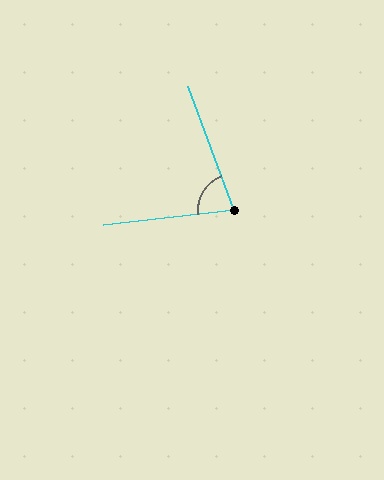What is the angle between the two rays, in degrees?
Approximately 76 degrees.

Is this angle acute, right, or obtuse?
It is acute.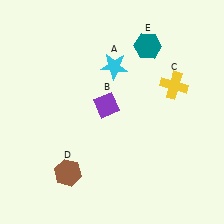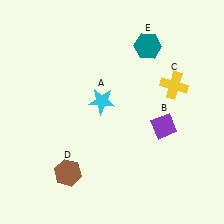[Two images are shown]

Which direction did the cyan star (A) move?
The cyan star (A) moved down.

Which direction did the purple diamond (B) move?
The purple diamond (B) moved right.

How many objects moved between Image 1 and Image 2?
2 objects moved between the two images.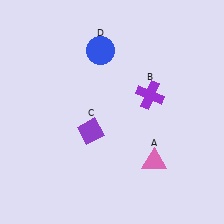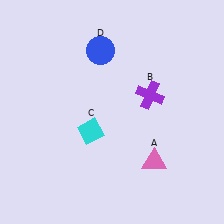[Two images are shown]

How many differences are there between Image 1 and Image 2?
There is 1 difference between the two images.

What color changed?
The diamond (C) changed from purple in Image 1 to cyan in Image 2.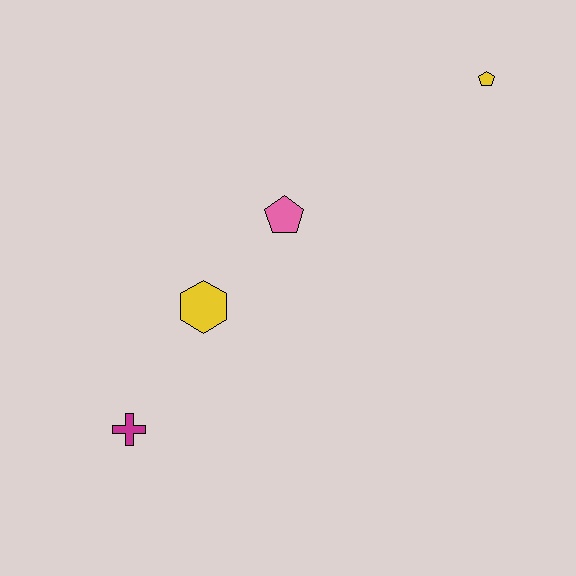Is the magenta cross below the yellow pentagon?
Yes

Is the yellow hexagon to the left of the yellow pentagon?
Yes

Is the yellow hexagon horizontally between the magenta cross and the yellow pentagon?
Yes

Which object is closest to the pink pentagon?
The yellow hexagon is closest to the pink pentagon.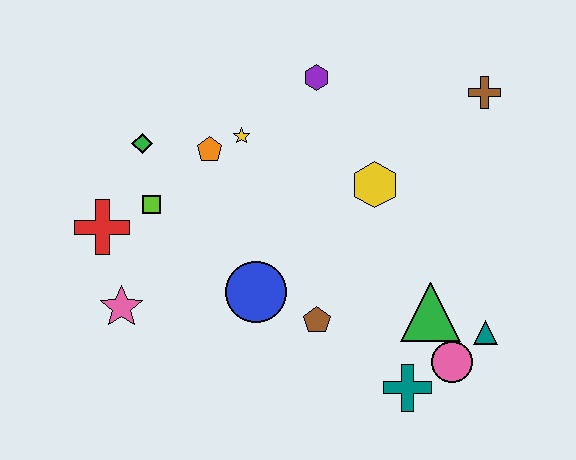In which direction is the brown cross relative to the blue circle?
The brown cross is to the right of the blue circle.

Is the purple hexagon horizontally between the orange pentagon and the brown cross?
Yes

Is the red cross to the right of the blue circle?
No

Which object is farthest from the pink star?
The brown cross is farthest from the pink star.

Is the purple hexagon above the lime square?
Yes